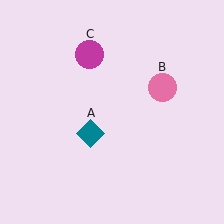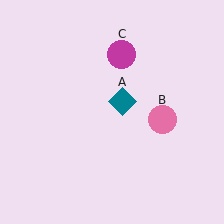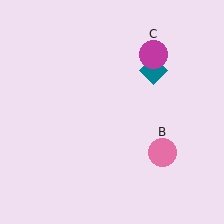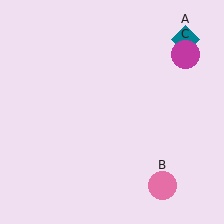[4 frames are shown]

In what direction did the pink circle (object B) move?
The pink circle (object B) moved down.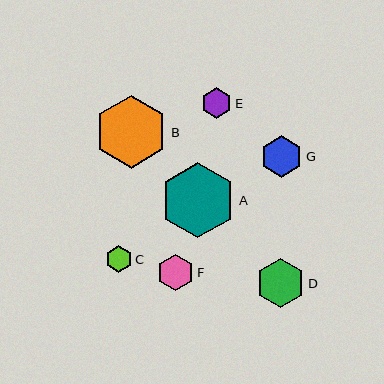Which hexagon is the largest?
Hexagon A is the largest with a size of approximately 75 pixels.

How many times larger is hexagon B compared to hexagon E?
Hexagon B is approximately 2.4 times the size of hexagon E.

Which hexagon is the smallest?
Hexagon C is the smallest with a size of approximately 27 pixels.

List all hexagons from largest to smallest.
From largest to smallest: A, B, D, G, F, E, C.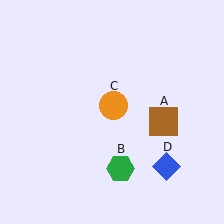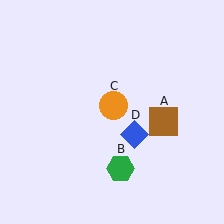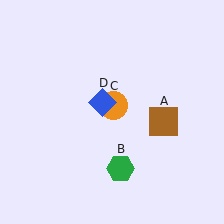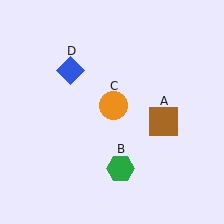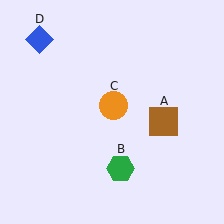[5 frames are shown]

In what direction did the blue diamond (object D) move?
The blue diamond (object D) moved up and to the left.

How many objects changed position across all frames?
1 object changed position: blue diamond (object D).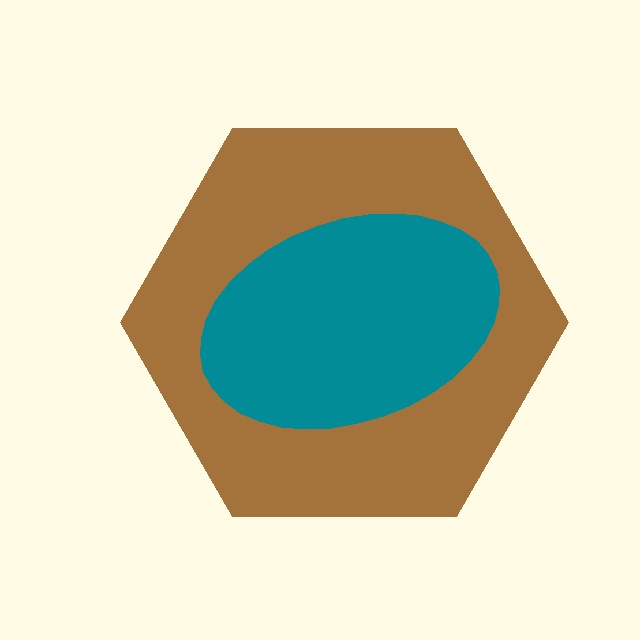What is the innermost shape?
The teal ellipse.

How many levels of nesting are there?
2.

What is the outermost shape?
The brown hexagon.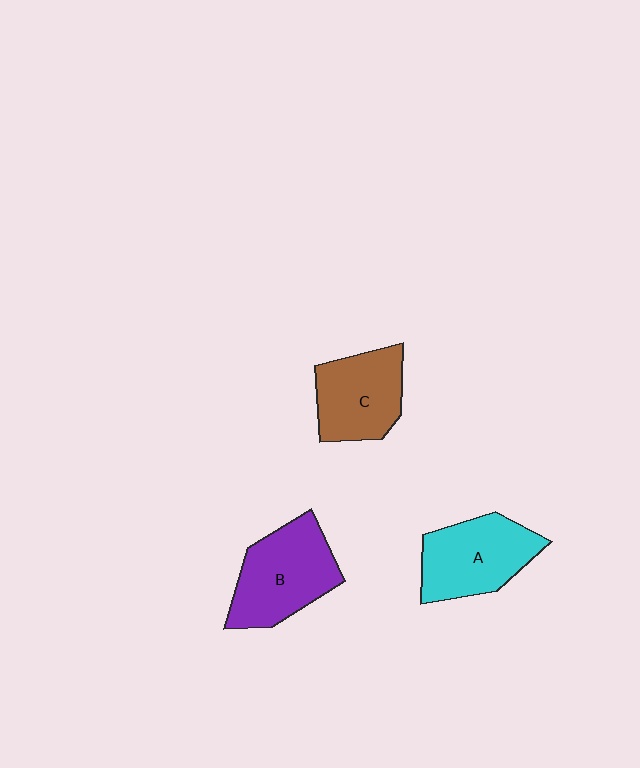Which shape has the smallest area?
Shape C (brown).